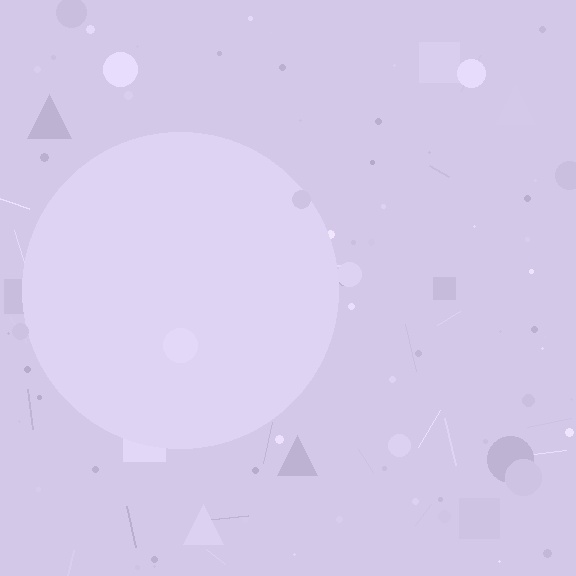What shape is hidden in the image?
A circle is hidden in the image.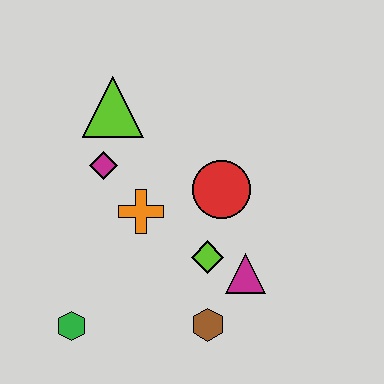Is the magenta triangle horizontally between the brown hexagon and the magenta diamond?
No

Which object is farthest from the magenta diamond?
The brown hexagon is farthest from the magenta diamond.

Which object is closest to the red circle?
The lime diamond is closest to the red circle.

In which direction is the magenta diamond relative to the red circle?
The magenta diamond is to the left of the red circle.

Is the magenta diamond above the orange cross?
Yes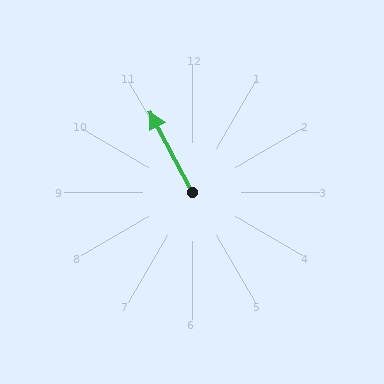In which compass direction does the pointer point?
Northwest.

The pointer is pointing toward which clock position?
Roughly 11 o'clock.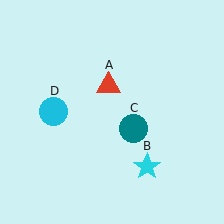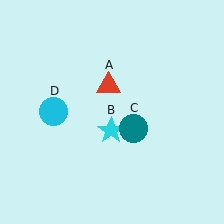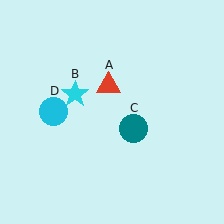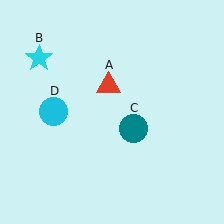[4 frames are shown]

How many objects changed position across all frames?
1 object changed position: cyan star (object B).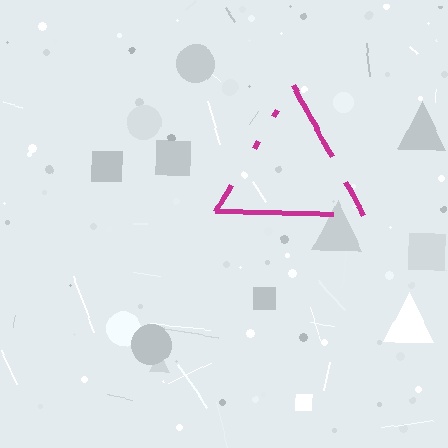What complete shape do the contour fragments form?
The contour fragments form a triangle.